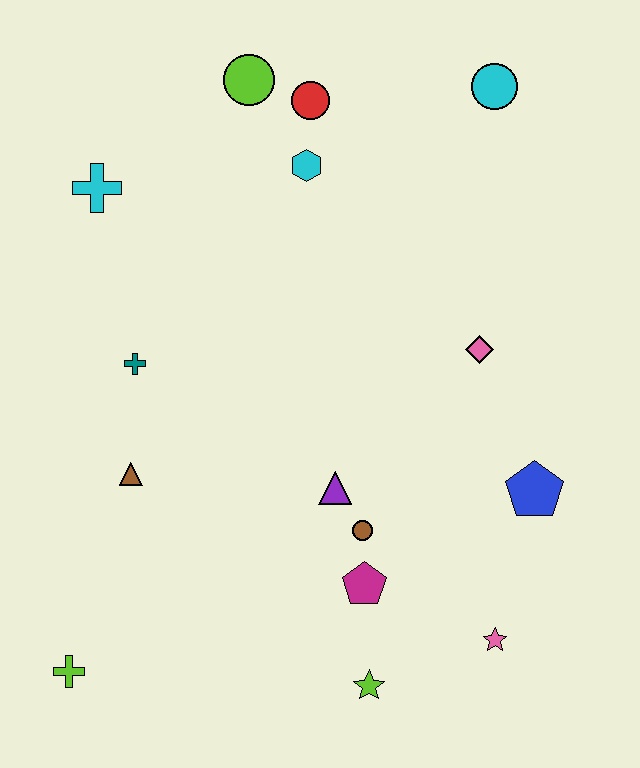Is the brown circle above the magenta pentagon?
Yes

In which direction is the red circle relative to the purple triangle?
The red circle is above the purple triangle.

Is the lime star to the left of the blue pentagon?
Yes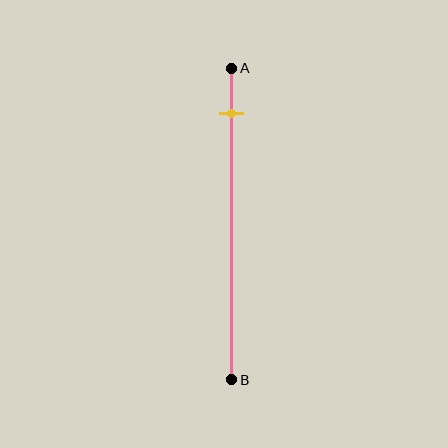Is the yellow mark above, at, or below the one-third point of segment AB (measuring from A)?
The yellow mark is above the one-third point of segment AB.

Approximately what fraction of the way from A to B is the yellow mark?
The yellow mark is approximately 15% of the way from A to B.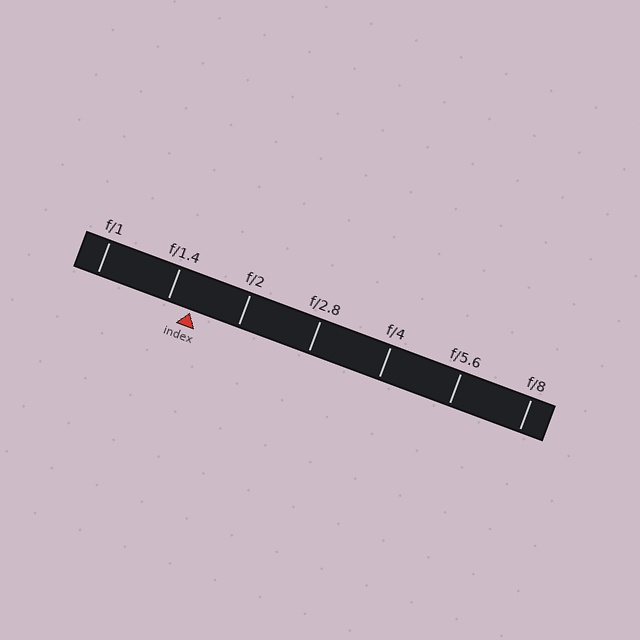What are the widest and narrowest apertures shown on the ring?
The widest aperture shown is f/1 and the narrowest is f/8.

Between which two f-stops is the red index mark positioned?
The index mark is between f/1.4 and f/2.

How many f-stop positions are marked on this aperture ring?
There are 7 f-stop positions marked.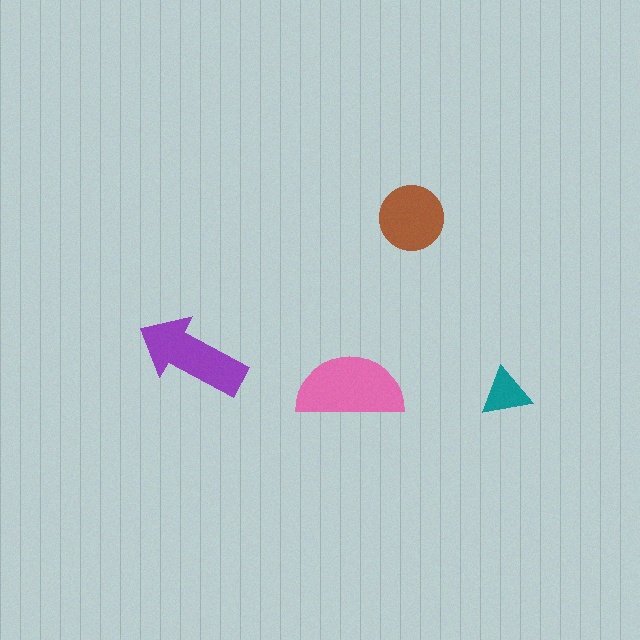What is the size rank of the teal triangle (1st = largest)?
4th.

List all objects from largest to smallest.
The pink semicircle, the purple arrow, the brown circle, the teal triangle.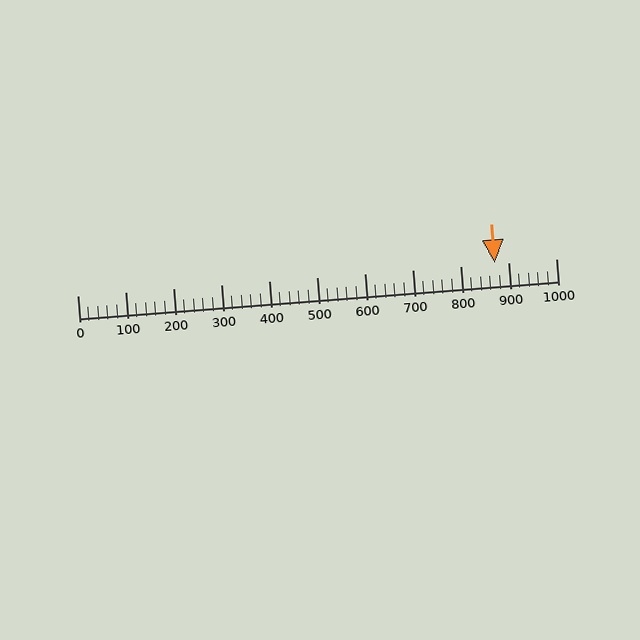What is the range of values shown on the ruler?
The ruler shows values from 0 to 1000.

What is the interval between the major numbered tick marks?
The major tick marks are spaced 100 units apart.